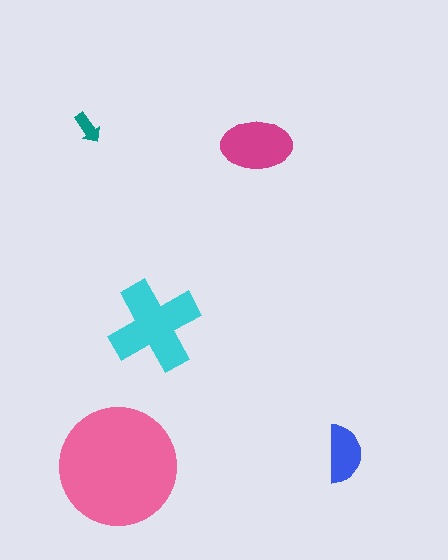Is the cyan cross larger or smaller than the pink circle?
Smaller.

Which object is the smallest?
The teal arrow.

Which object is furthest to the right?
The blue semicircle is rightmost.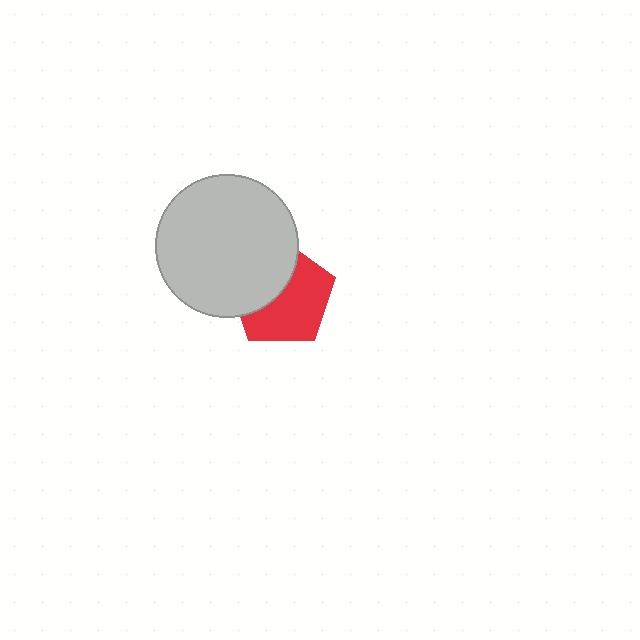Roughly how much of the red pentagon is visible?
About half of it is visible (roughly 59%).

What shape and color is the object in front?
The object in front is a light gray circle.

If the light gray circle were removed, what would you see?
You would see the complete red pentagon.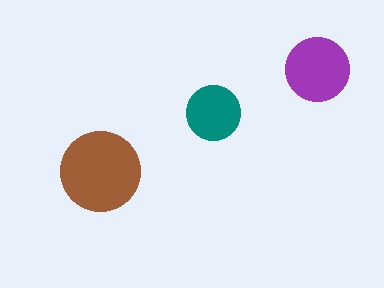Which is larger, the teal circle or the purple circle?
The purple one.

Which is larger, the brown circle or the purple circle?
The brown one.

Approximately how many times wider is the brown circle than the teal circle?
About 1.5 times wider.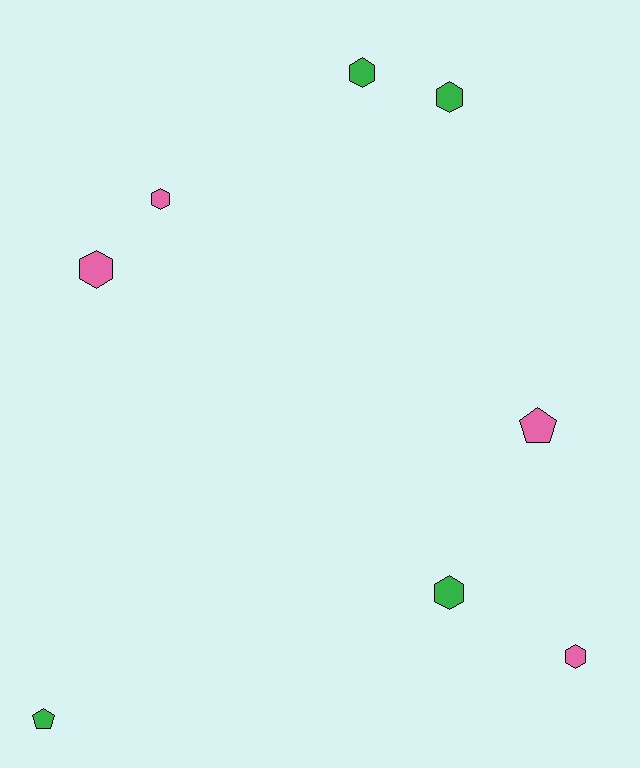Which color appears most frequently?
Green, with 4 objects.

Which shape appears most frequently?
Hexagon, with 6 objects.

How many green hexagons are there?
There are 3 green hexagons.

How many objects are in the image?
There are 8 objects.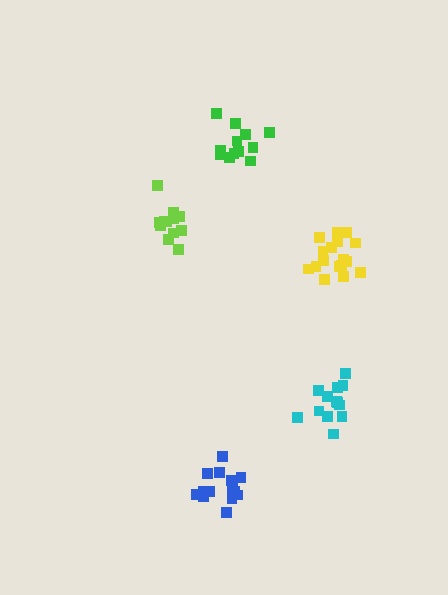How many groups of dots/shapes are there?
There are 5 groups.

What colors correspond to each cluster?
The clusters are colored: lime, yellow, green, cyan, blue.